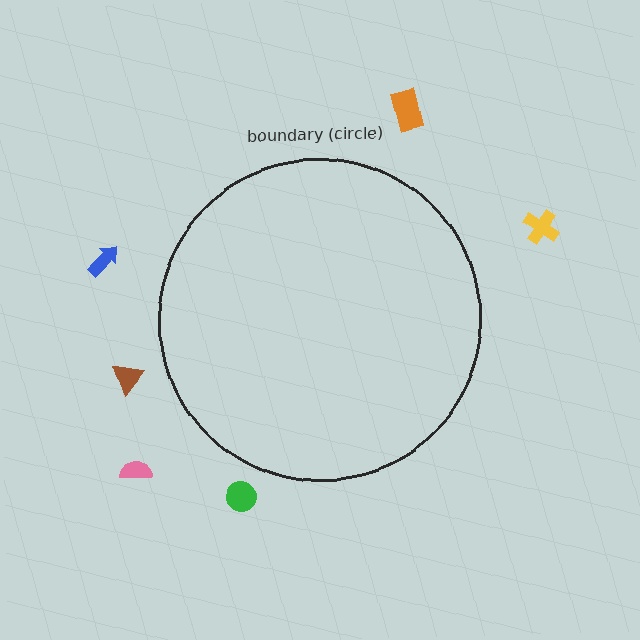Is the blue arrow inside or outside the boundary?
Outside.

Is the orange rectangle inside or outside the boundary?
Outside.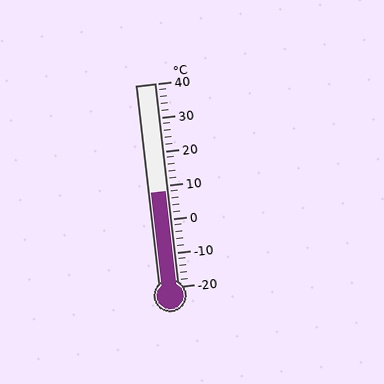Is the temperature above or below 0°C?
The temperature is above 0°C.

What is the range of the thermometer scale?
The thermometer scale ranges from -20°C to 40°C.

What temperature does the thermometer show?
The thermometer shows approximately 8°C.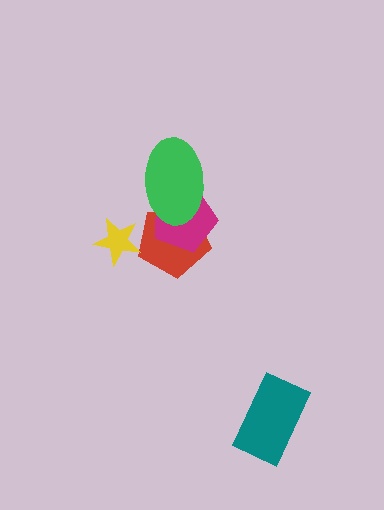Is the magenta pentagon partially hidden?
Yes, it is partially covered by another shape.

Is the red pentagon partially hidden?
Yes, it is partially covered by another shape.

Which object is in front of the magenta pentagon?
The green ellipse is in front of the magenta pentagon.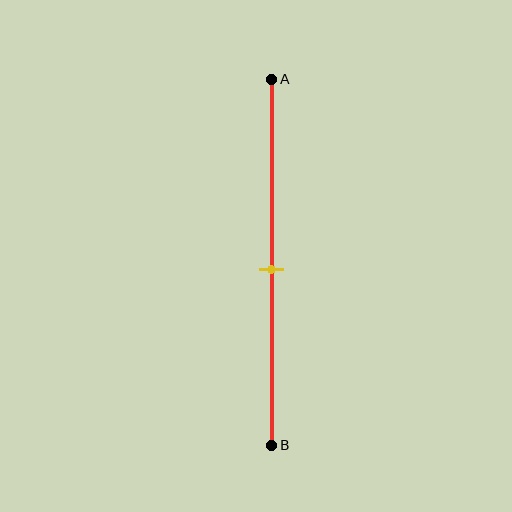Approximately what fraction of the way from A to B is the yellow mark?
The yellow mark is approximately 50% of the way from A to B.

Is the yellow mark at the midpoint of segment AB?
Yes, the mark is approximately at the midpoint.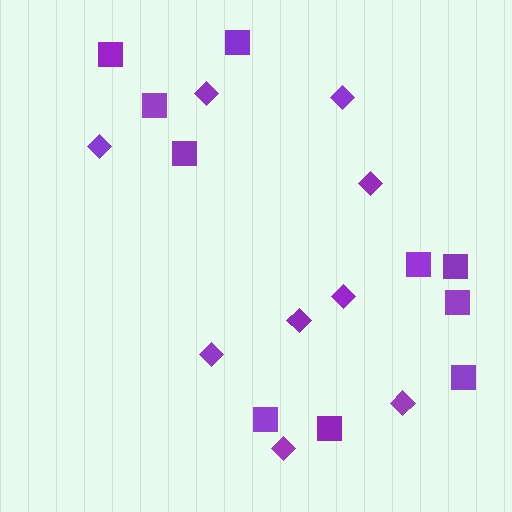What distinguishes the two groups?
There are 2 groups: one group of squares (10) and one group of diamonds (9).